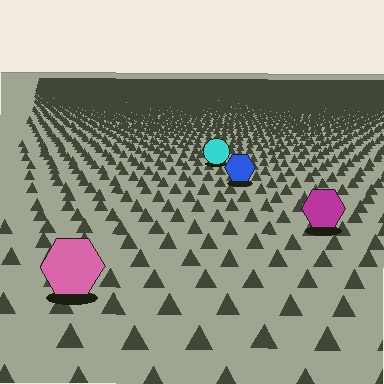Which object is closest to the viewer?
The pink hexagon is closest. The texture marks near it are larger and more spread out.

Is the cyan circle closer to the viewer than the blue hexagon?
No. The blue hexagon is closer — you can tell from the texture gradient: the ground texture is coarser near it.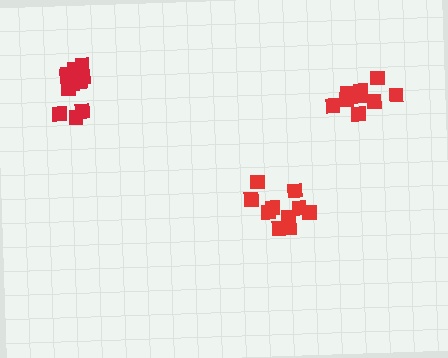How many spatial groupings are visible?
There are 3 spatial groupings.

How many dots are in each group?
Group 1: 10 dots, Group 2: 11 dots, Group 3: 9 dots (30 total).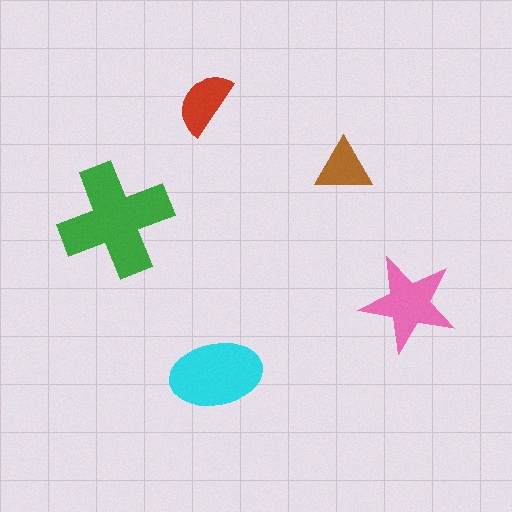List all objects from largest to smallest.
The green cross, the cyan ellipse, the pink star, the red semicircle, the brown triangle.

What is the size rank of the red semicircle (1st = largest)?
4th.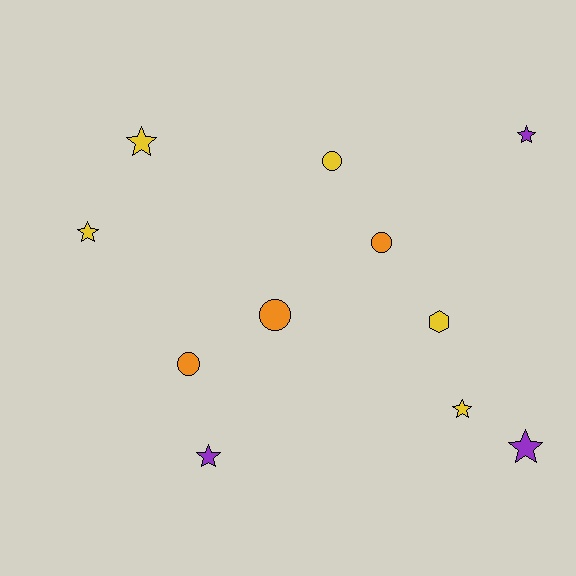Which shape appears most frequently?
Star, with 6 objects.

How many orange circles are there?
There are 3 orange circles.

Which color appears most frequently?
Yellow, with 5 objects.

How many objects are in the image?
There are 11 objects.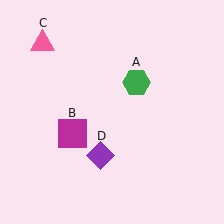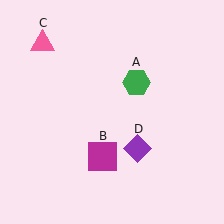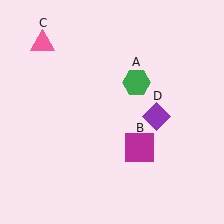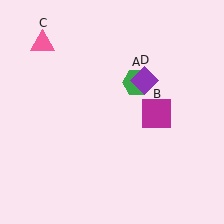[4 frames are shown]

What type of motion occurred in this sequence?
The magenta square (object B), purple diamond (object D) rotated counterclockwise around the center of the scene.